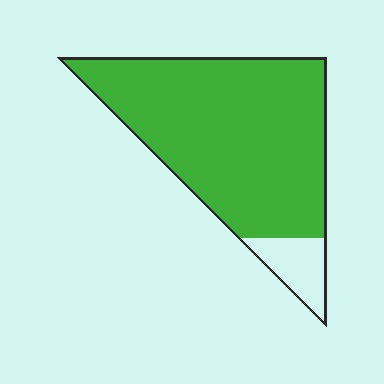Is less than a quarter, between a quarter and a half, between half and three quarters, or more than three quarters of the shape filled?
More than three quarters.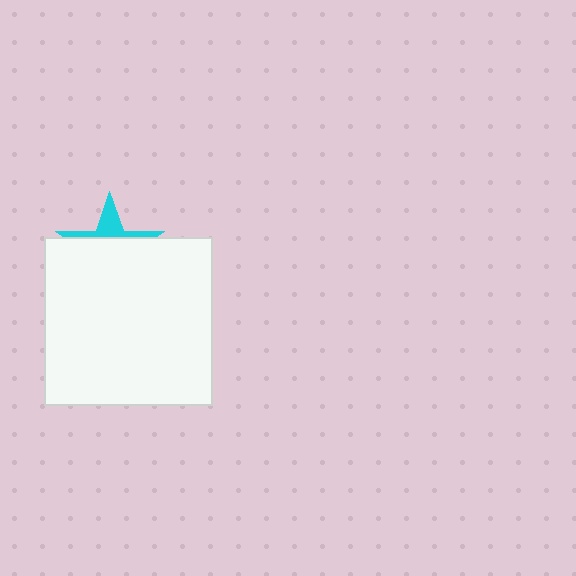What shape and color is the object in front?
The object in front is a white square.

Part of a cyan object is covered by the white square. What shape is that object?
It is a star.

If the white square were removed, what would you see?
You would see the complete cyan star.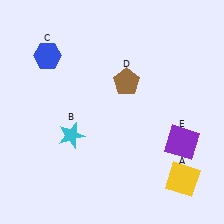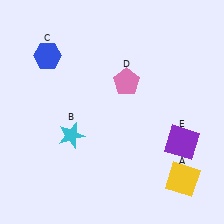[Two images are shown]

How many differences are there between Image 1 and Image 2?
There is 1 difference between the two images.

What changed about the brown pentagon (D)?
In Image 1, D is brown. In Image 2, it changed to pink.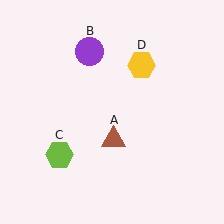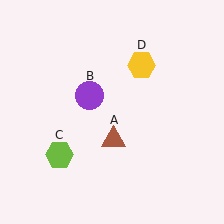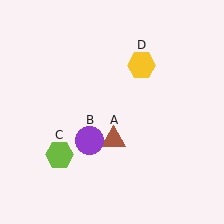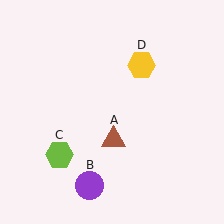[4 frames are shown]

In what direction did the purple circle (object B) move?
The purple circle (object B) moved down.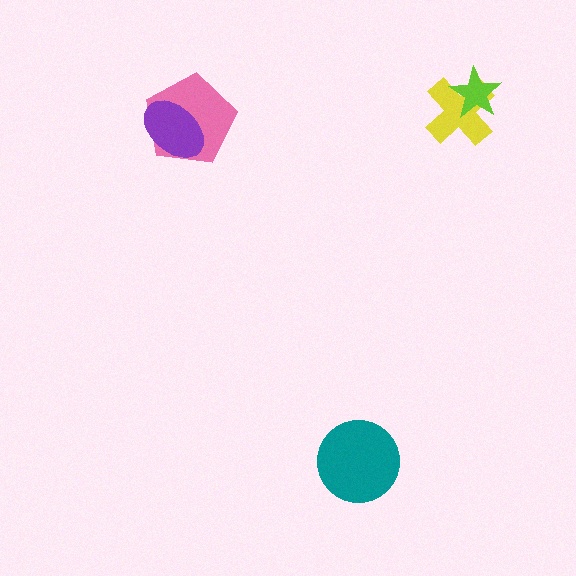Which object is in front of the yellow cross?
The lime star is in front of the yellow cross.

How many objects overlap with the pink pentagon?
1 object overlaps with the pink pentagon.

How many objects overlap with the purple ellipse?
1 object overlaps with the purple ellipse.